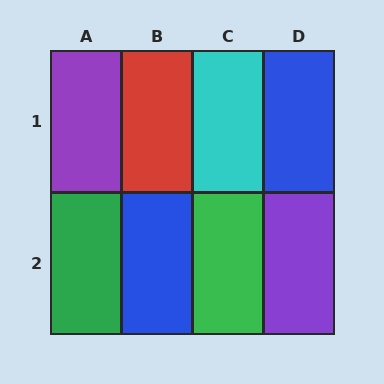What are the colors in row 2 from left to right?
Green, blue, green, purple.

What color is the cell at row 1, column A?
Purple.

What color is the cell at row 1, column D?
Blue.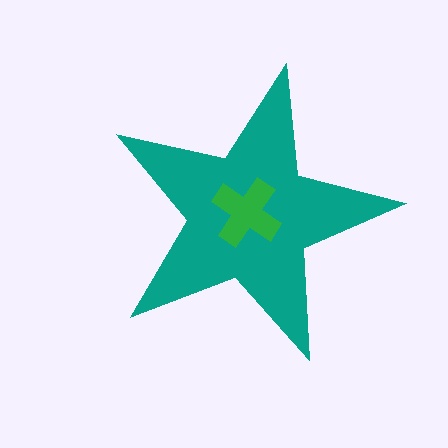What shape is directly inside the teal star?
The green cross.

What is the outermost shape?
The teal star.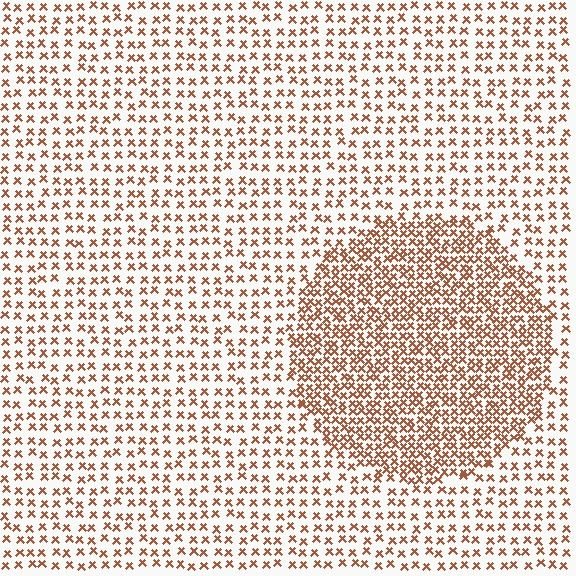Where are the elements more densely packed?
The elements are more densely packed inside the circle boundary.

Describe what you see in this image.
The image contains small brown elements arranged at two different densities. A circle-shaped region is visible where the elements are more densely packed than the surrounding area.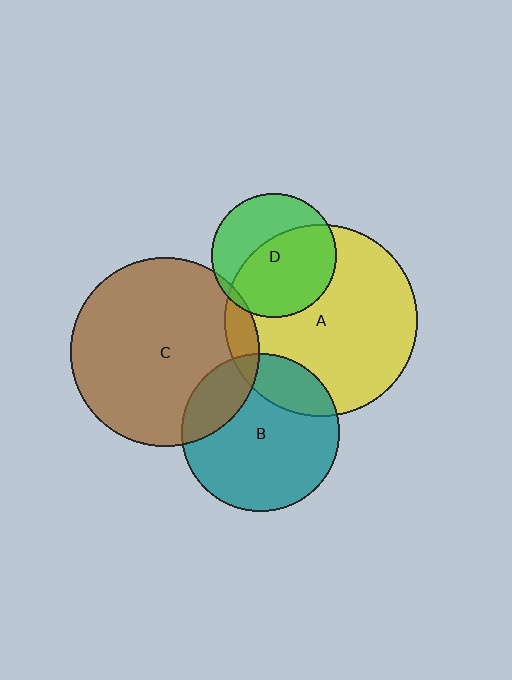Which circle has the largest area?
Circle A (yellow).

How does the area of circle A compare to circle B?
Approximately 1.5 times.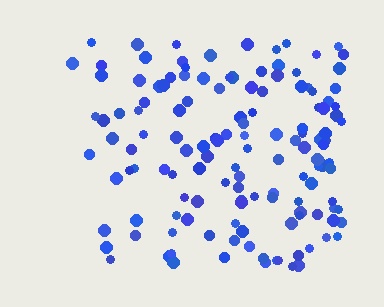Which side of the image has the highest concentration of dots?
The right.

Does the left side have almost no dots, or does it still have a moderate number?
Still a moderate number, just noticeably fewer than the right.